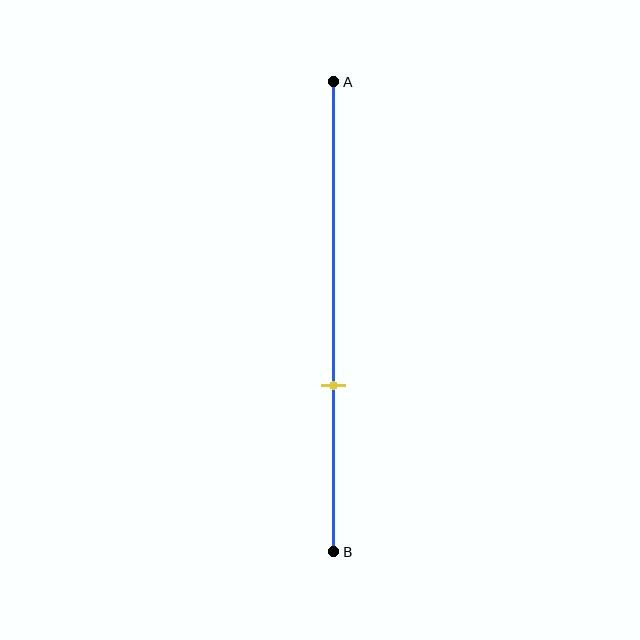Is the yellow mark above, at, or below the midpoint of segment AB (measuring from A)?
The yellow mark is below the midpoint of segment AB.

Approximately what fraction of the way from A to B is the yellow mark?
The yellow mark is approximately 65% of the way from A to B.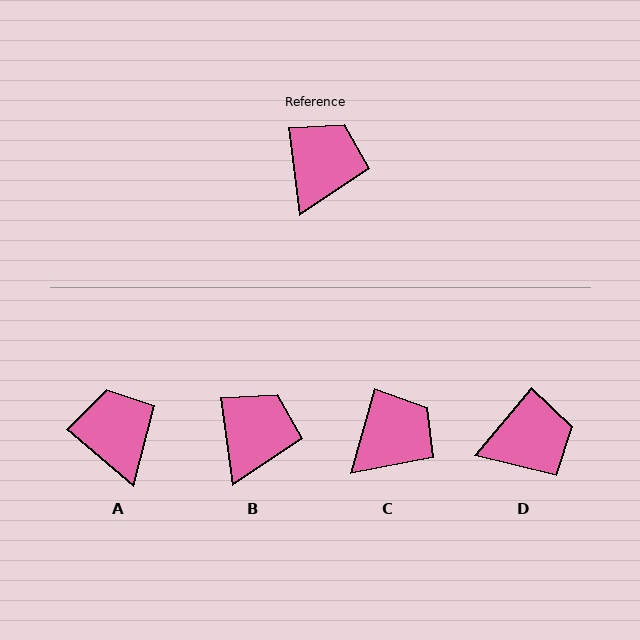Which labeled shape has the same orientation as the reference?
B.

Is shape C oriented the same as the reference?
No, it is off by about 23 degrees.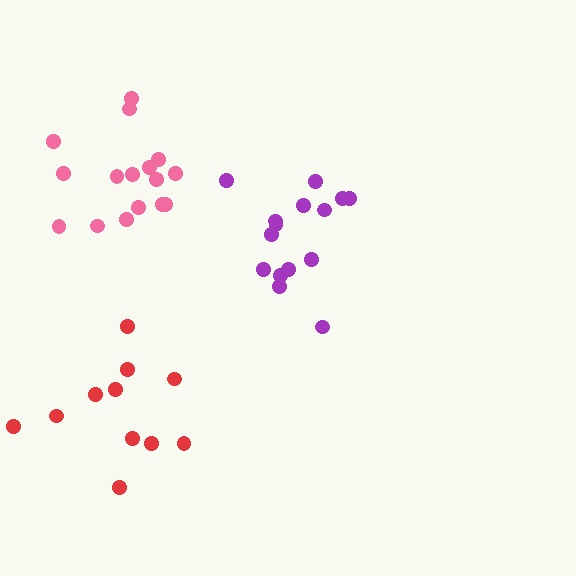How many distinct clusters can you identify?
There are 3 distinct clusters.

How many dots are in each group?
Group 1: 16 dots, Group 2: 15 dots, Group 3: 11 dots (42 total).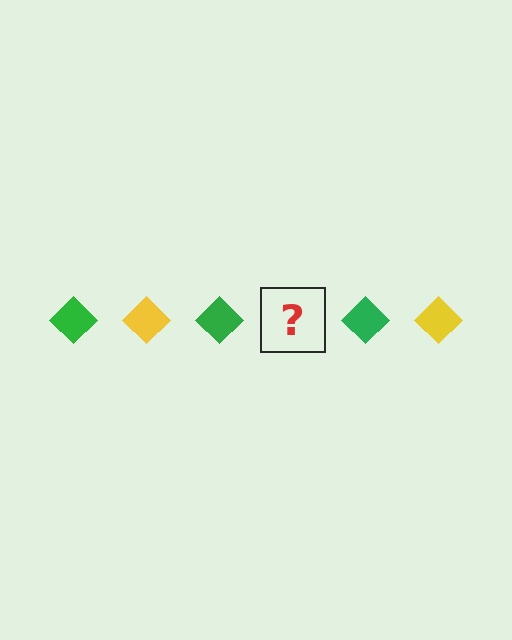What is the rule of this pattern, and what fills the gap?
The rule is that the pattern cycles through green, yellow diamonds. The gap should be filled with a yellow diamond.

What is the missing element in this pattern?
The missing element is a yellow diamond.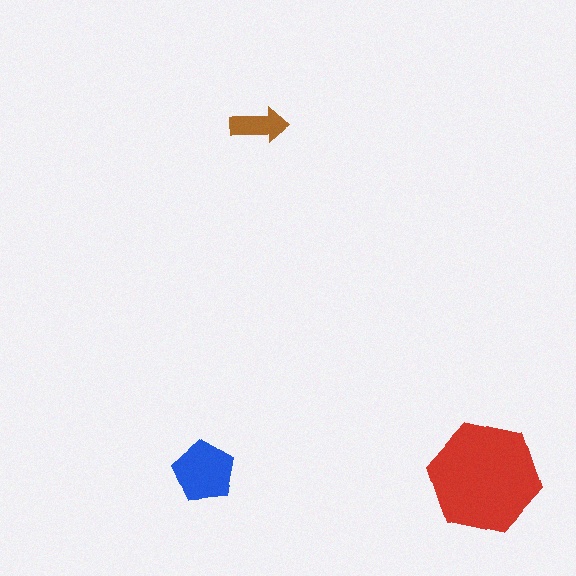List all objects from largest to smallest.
The red hexagon, the blue pentagon, the brown arrow.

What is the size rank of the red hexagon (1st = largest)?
1st.